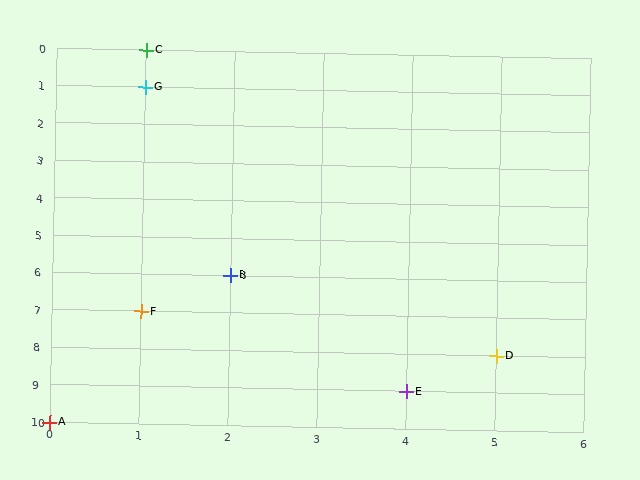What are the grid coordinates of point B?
Point B is at grid coordinates (2, 6).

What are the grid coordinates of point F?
Point F is at grid coordinates (1, 7).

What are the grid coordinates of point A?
Point A is at grid coordinates (0, 10).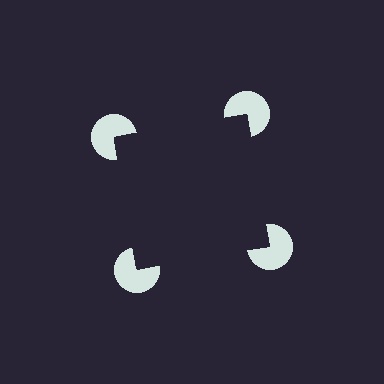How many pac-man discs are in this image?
There are 4 — one at each vertex of the illusory square.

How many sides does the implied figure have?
4 sides.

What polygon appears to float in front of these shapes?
An illusory square — its edges are inferred from the aligned wedge cuts in the pac-man discs, not physically drawn.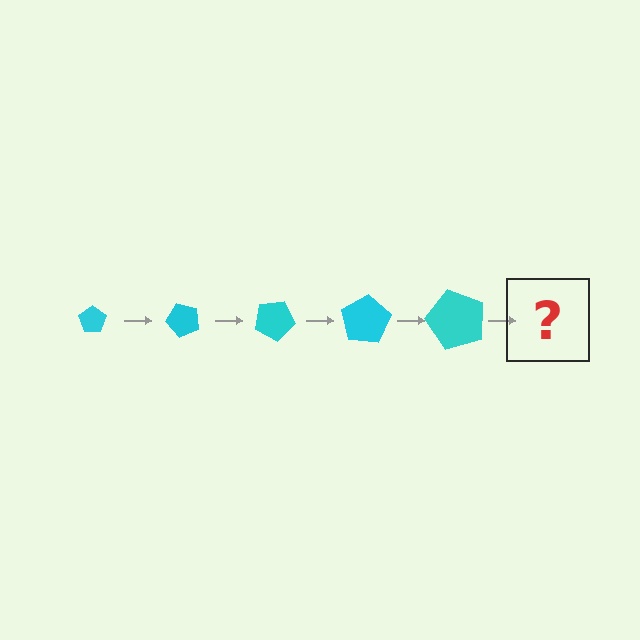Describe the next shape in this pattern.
It should be a pentagon, larger than the previous one and rotated 250 degrees from the start.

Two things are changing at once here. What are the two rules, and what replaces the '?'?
The two rules are that the pentagon grows larger each step and it rotates 50 degrees each step. The '?' should be a pentagon, larger than the previous one and rotated 250 degrees from the start.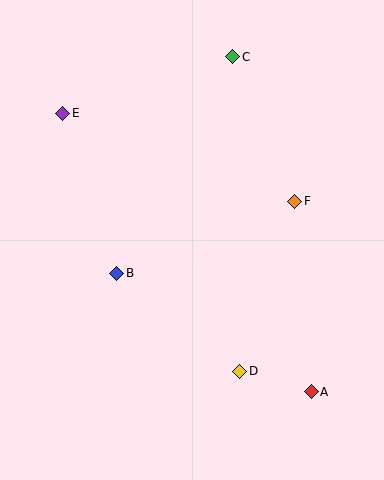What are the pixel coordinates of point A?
Point A is at (311, 392).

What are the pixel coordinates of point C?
Point C is at (233, 57).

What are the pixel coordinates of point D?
Point D is at (240, 371).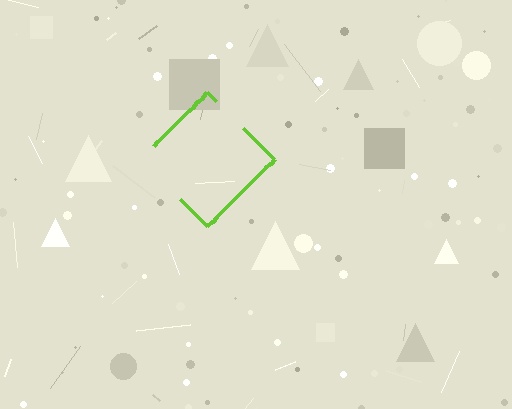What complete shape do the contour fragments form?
The contour fragments form a diamond.